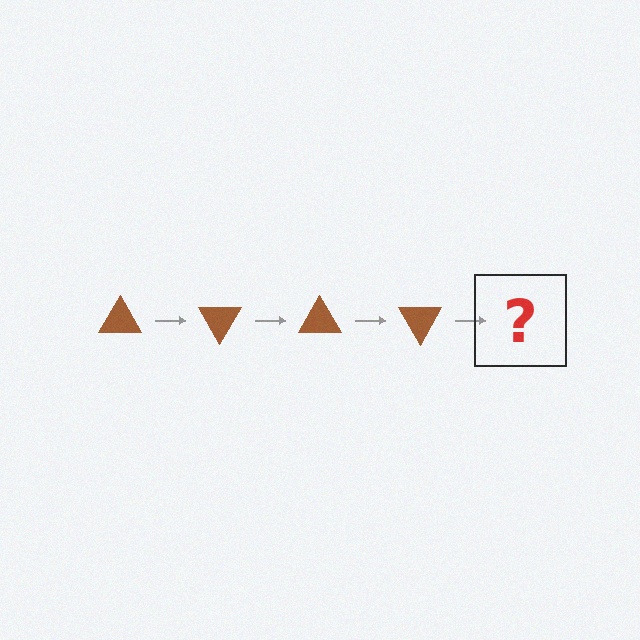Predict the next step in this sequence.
The next step is a brown triangle rotated 240 degrees.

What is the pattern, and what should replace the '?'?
The pattern is that the triangle rotates 60 degrees each step. The '?' should be a brown triangle rotated 240 degrees.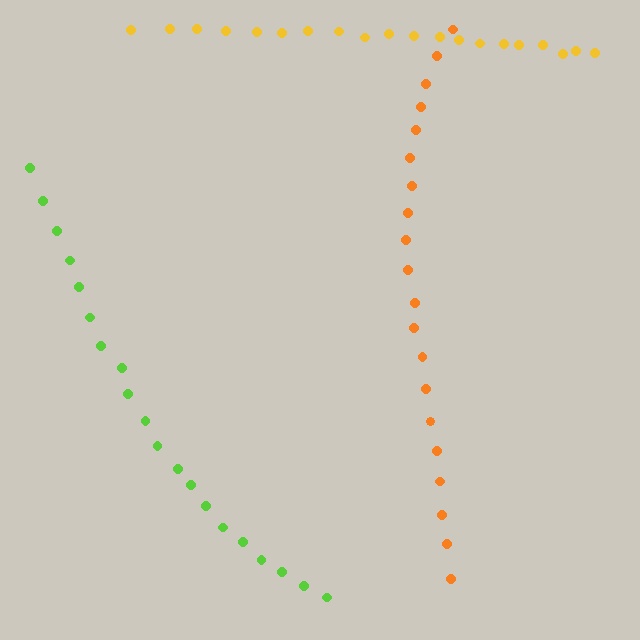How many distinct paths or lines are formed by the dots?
There are 3 distinct paths.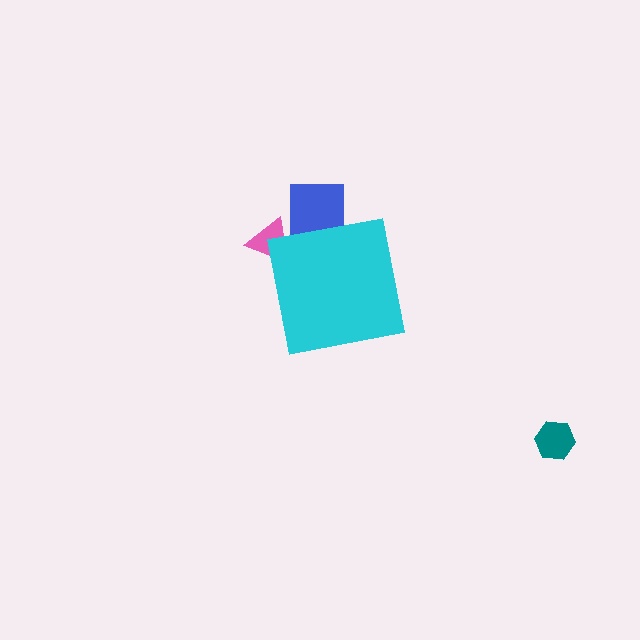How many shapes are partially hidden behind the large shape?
2 shapes are partially hidden.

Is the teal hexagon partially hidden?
No, the teal hexagon is fully visible.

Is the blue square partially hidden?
Yes, the blue square is partially hidden behind the cyan square.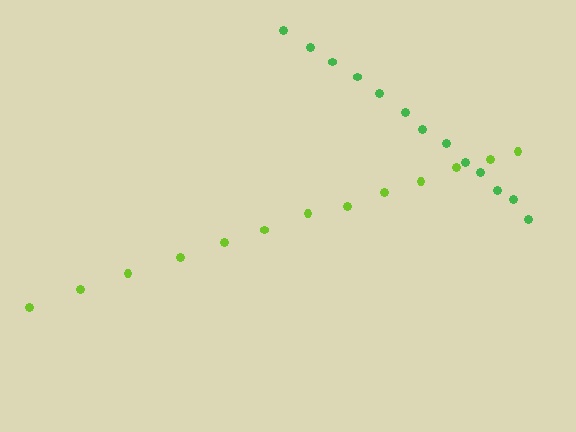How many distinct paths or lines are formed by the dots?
There are 2 distinct paths.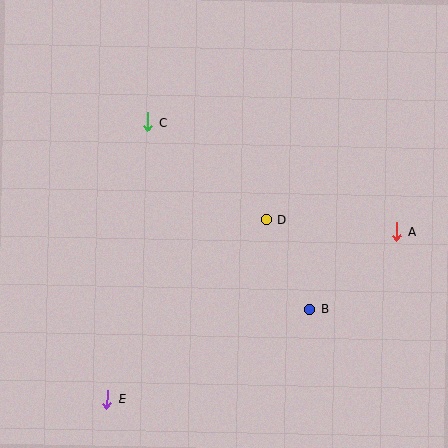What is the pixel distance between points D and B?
The distance between D and B is 100 pixels.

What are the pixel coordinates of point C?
Point C is at (148, 122).